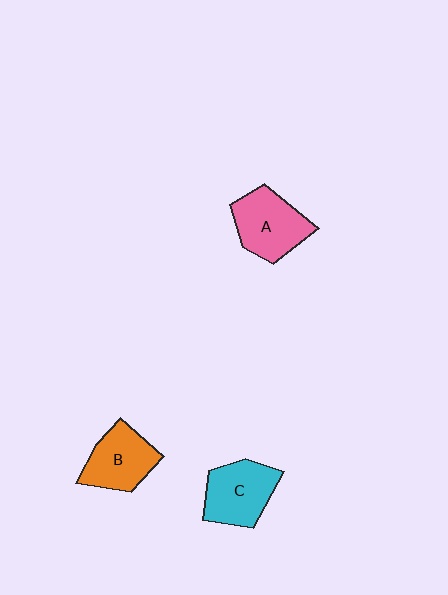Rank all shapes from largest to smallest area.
From largest to smallest: A (pink), C (cyan), B (orange).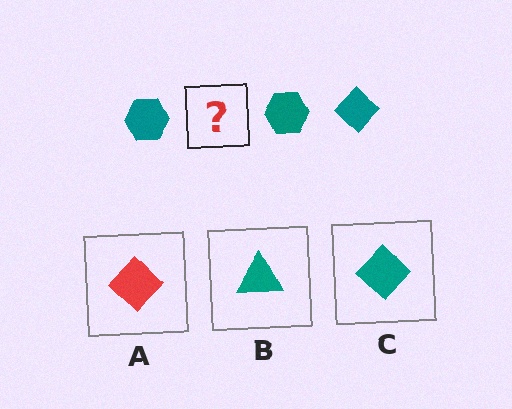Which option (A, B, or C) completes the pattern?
C.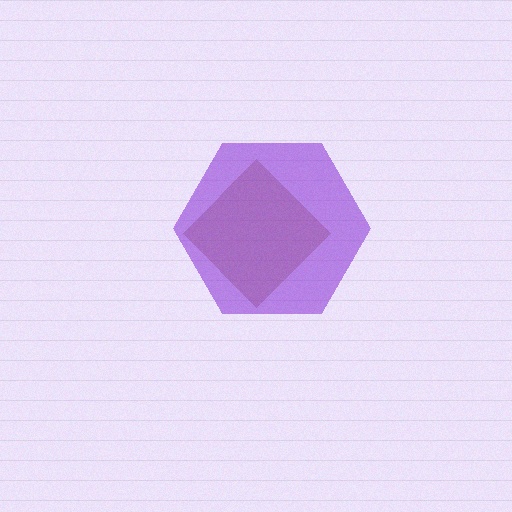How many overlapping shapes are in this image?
There are 2 overlapping shapes in the image.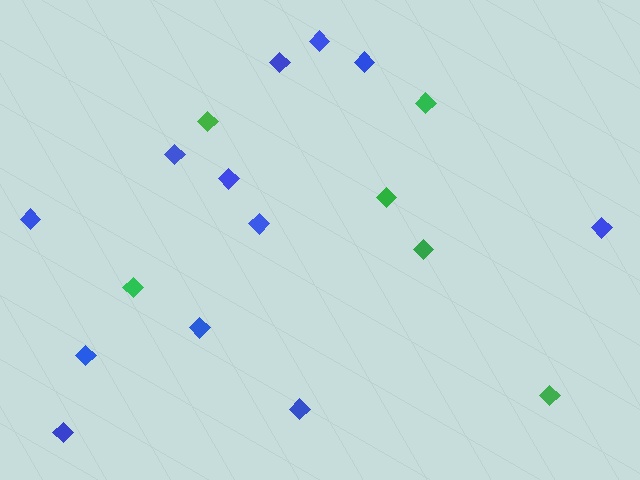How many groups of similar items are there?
There are 2 groups: one group of green diamonds (6) and one group of blue diamonds (12).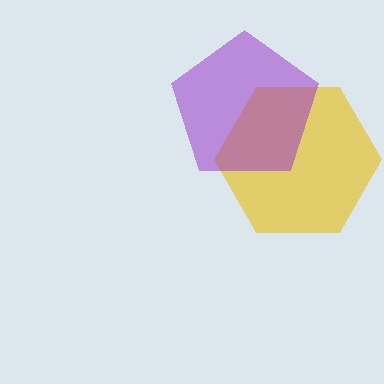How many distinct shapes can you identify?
There are 2 distinct shapes: a yellow hexagon, a purple pentagon.